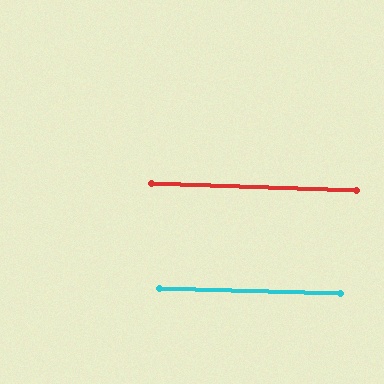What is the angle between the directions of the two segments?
Approximately 0 degrees.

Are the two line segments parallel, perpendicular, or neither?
Parallel — their directions differ by only 0.1°.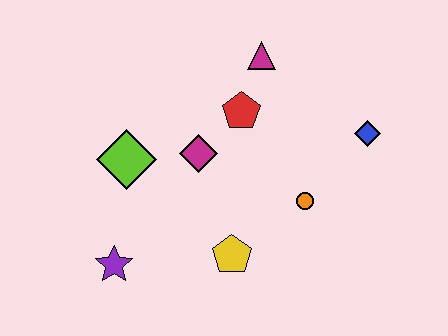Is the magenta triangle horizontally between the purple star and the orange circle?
Yes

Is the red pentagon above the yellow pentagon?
Yes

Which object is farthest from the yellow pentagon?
The magenta triangle is farthest from the yellow pentagon.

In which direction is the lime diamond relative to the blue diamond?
The lime diamond is to the left of the blue diamond.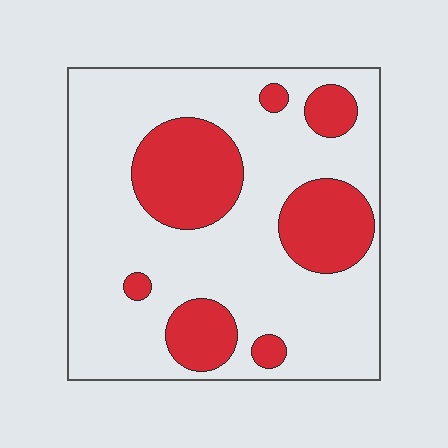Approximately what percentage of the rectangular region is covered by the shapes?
Approximately 25%.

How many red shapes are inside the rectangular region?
7.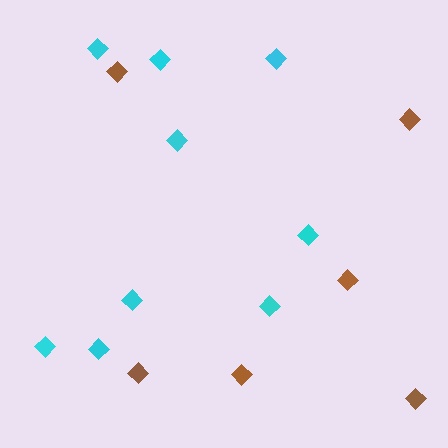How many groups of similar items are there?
There are 2 groups: one group of brown diamonds (6) and one group of cyan diamonds (9).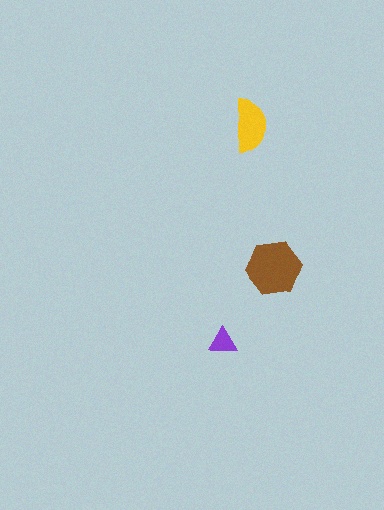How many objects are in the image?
There are 3 objects in the image.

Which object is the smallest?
The purple triangle.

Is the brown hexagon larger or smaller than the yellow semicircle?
Larger.